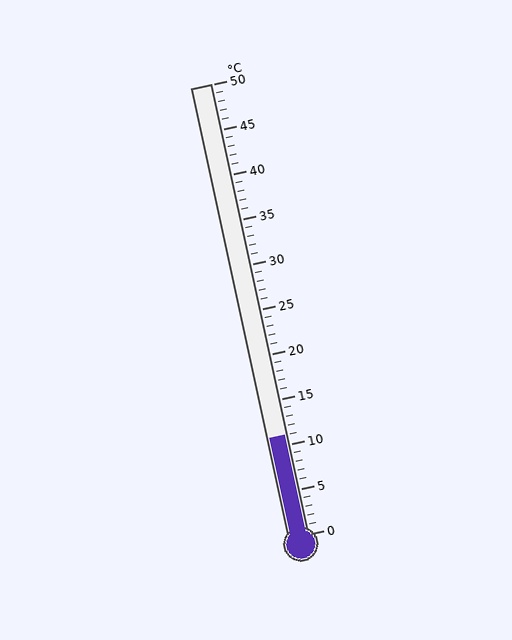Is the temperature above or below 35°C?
The temperature is below 35°C.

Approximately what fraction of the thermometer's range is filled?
The thermometer is filled to approximately 20% of its range.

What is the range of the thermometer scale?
The thermometer scale ranges from 0°C to 50°C.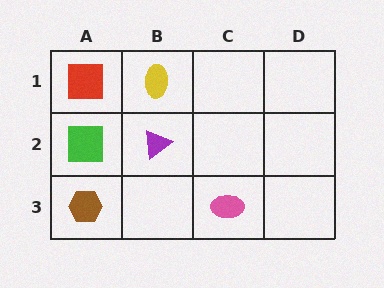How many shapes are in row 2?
2 shapes.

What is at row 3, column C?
A pink ellipse.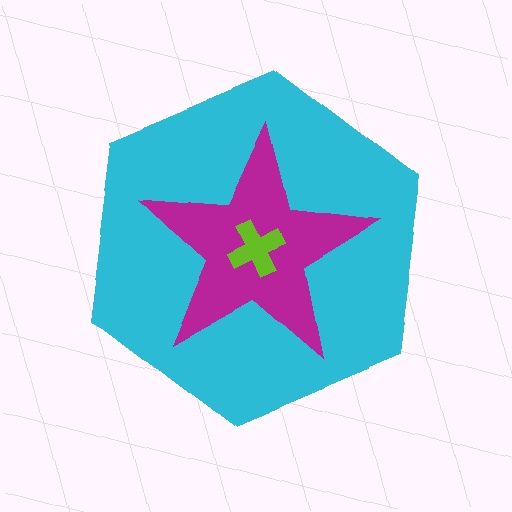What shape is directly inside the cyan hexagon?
The magenta star.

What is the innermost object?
The lime cross.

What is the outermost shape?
The cyan hexagon.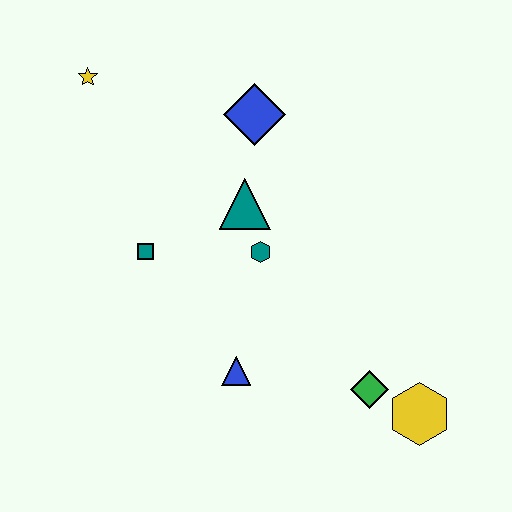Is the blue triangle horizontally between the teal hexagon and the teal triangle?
No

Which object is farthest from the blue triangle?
The yellow star is farthest from the blue triangle.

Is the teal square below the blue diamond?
Yes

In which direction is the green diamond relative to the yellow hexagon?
The green diamond is to the left of the yellow hexagon.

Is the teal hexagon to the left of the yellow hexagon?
Yes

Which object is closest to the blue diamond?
The teal triangle is closest to the blue diamond.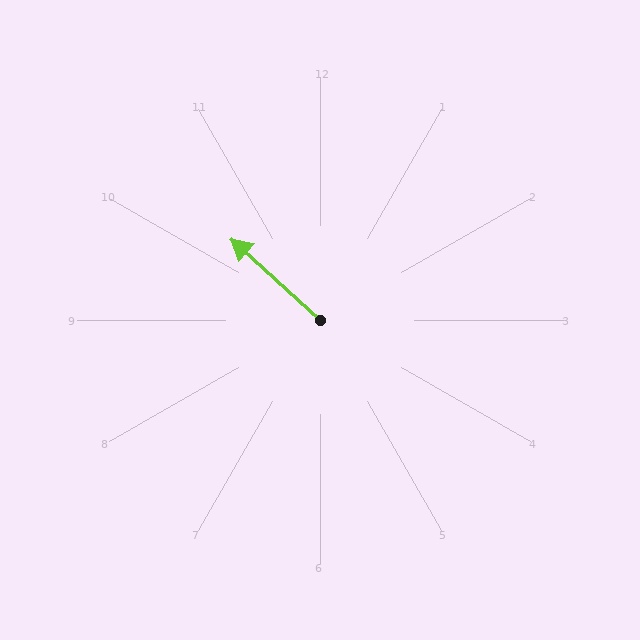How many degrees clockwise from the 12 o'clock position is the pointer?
Approximately 312 degrees.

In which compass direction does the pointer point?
Northwest.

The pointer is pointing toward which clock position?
Roughly 10 o'clock.